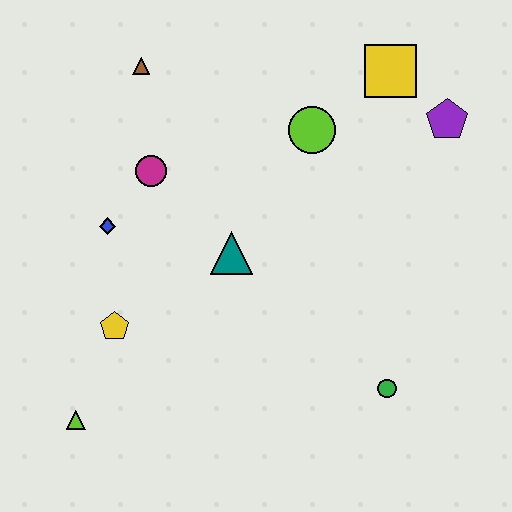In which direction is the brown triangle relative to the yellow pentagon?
The brown triangle is above the yellow pentagon.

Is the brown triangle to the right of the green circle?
No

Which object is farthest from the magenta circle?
The green circle is farthest from the magenta circle.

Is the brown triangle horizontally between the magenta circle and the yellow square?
No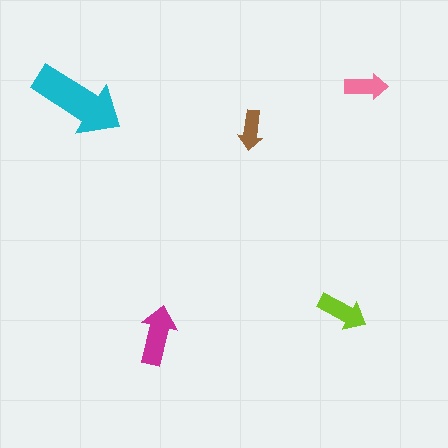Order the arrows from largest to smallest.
the cyan one, the magenta one, the lime one, the pink one, the brown one.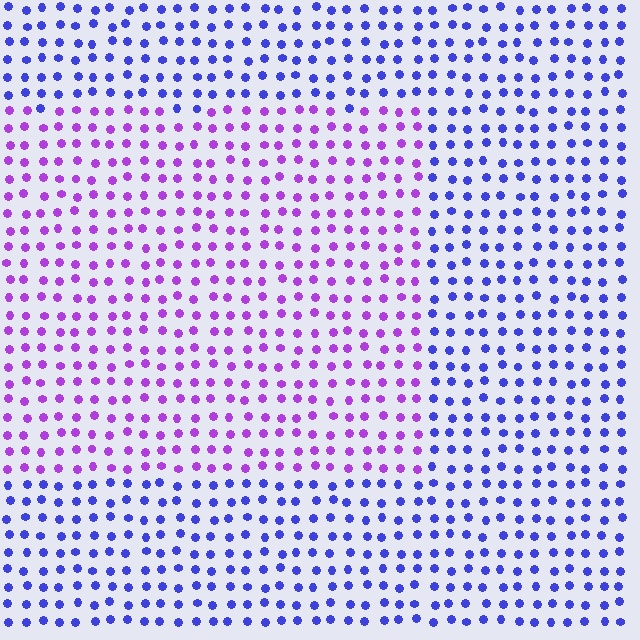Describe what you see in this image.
The image is filled with small blue elements in a uniform arrangement. A rectangle-shaped region is visible where the elements are tinted to a slightly different hue, forming a subtle color boundary.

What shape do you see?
I see a rectangle.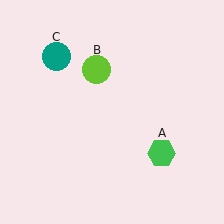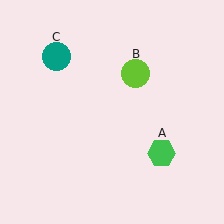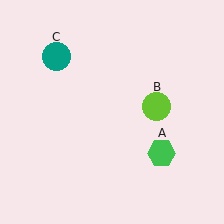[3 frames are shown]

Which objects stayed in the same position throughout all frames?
Green hexagon (object A) and teal circle (object C) remained stationary.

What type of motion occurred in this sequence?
The lime circle (object B) rotated clockwise around the center of the scene.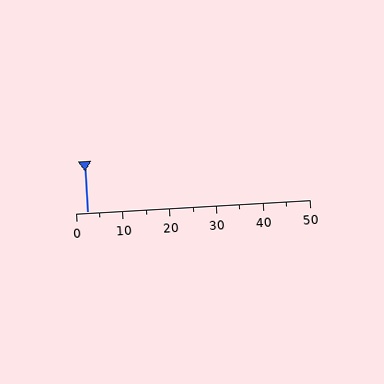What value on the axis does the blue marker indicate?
The marker indicates approximately 2.5.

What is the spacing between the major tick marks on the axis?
The major ticks are spaced 10 apart.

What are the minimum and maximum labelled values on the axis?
The axis runs from 0 to 50.